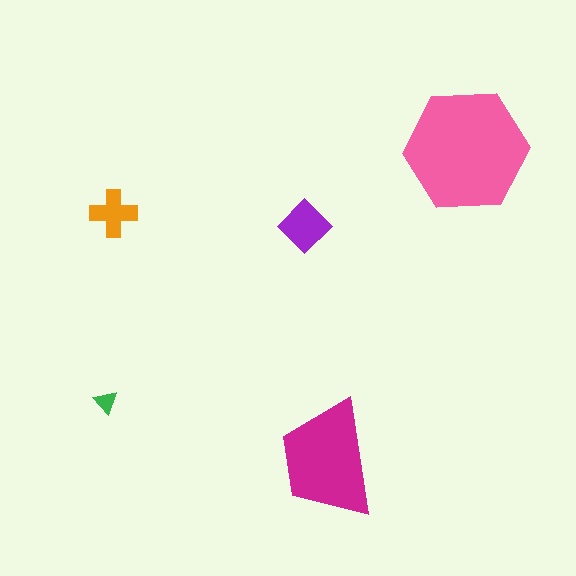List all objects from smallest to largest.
The green triangle, the orange cross, the purple diamond, the magenta trapezoid, the pink hexagon.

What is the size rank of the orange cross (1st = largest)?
4th.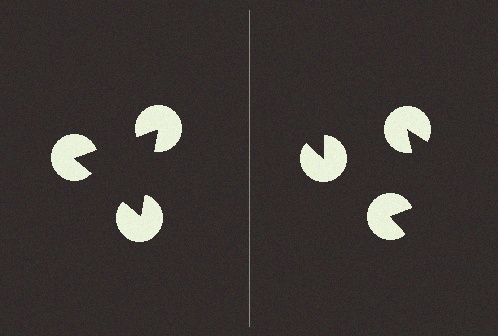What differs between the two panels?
The pac-man discs are positioned identically on both sides; only the wedge orientations differ. On the left they align to a triangle; on the right they are misaligned.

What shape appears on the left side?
An illusory triangle.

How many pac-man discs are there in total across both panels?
6 — 3 on each side.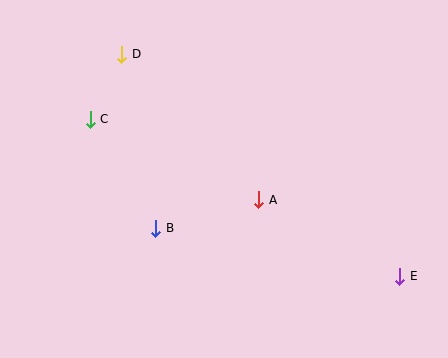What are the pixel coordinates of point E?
Point E is at (400, 276).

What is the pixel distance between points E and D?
The distance between E and D is 355 pixels.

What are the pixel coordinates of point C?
Point C is at (90, 119).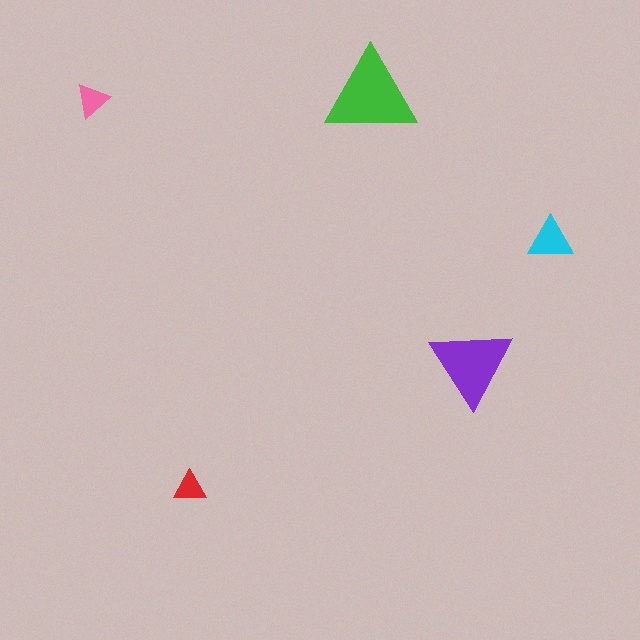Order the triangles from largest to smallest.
the green one, the purple one, the cyan one, the pink one, the red one.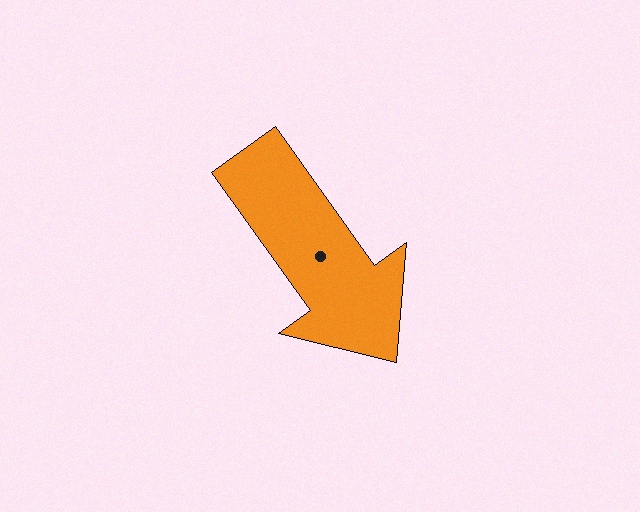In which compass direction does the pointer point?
Southeast.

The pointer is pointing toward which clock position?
Roughly 5 o'clock.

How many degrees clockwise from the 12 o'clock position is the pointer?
Approximately 144 degrees.